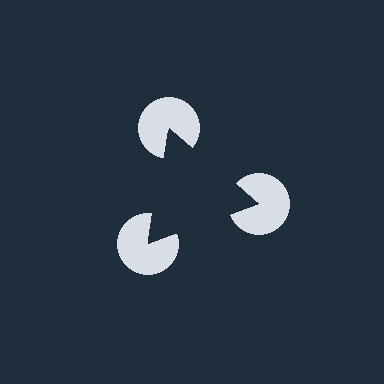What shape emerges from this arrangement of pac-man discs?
An illusory triangle — its edges are inferred from the aligned wedge cuts in the pac-man discs, not physically drawn.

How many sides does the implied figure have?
3 sides.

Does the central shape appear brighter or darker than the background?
It typically appears slightly darker than the background, even though no actual brightness change is drawn.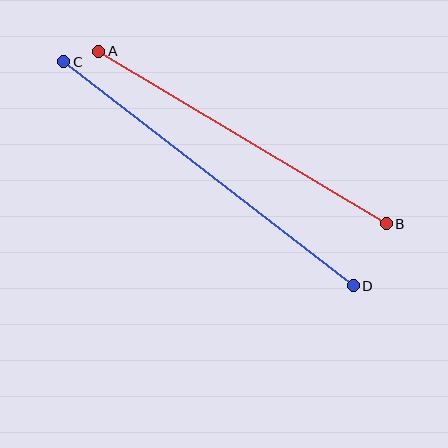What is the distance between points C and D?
The distance is approximately 366 pixels.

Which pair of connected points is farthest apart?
Points C and D are farthest apart.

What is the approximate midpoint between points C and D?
The midpoint is at approximately (208, 174) pixels.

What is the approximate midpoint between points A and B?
The midpoint is at approximately (242, 137) pixels.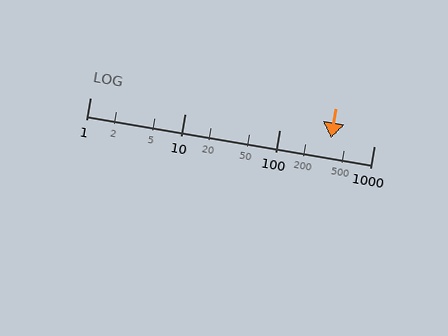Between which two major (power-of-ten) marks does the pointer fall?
The pointer is between 100 and 1000.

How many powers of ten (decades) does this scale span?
The scale spans 3 decades, from 1 to 1000.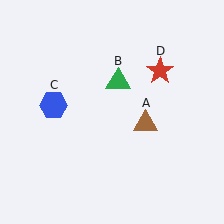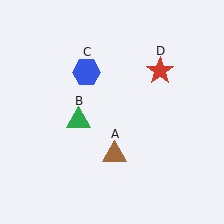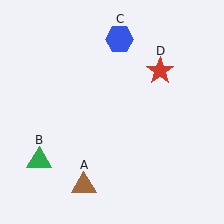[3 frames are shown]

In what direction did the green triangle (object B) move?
The green triangle (object B) moved down and to the left.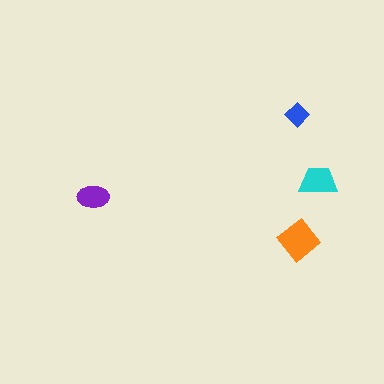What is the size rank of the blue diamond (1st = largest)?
4th.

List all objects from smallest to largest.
The blue diamond, the purple ellipse, the cyan trapezoid, the orange diamond.